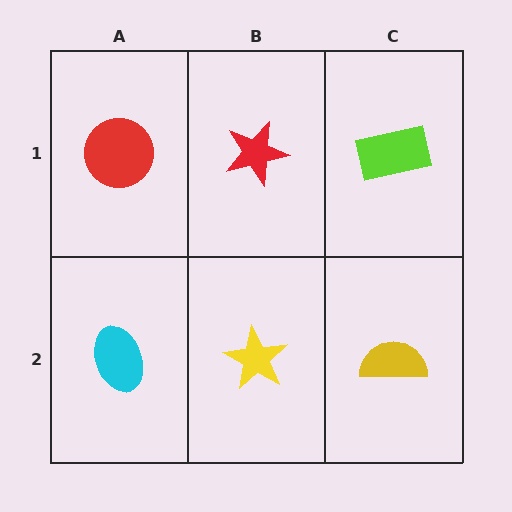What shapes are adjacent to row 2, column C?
A lime rectangle (row 1, column C), a yellow star (row 2, column B).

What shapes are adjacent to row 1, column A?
A cyan ellipse (row 2, column A), a red star (row 1, column B).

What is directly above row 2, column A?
A red circle.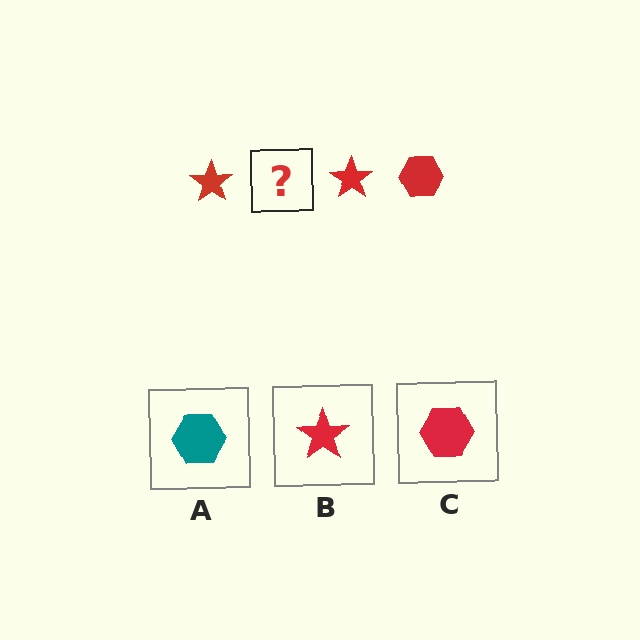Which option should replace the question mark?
Option C.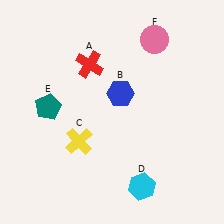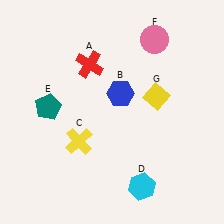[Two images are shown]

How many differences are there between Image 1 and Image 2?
There is 1 difference between the two images.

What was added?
A yellow diamond (G) was added in Image 2.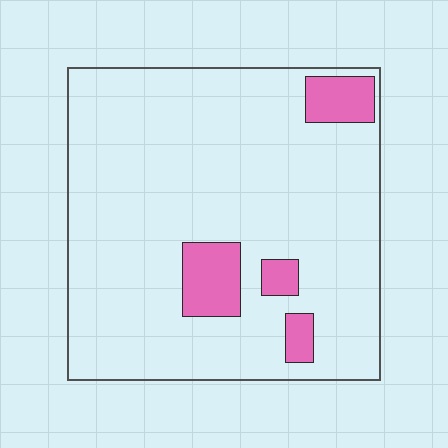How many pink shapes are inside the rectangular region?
4.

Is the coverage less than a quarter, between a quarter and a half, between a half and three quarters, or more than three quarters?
Less than a quarter.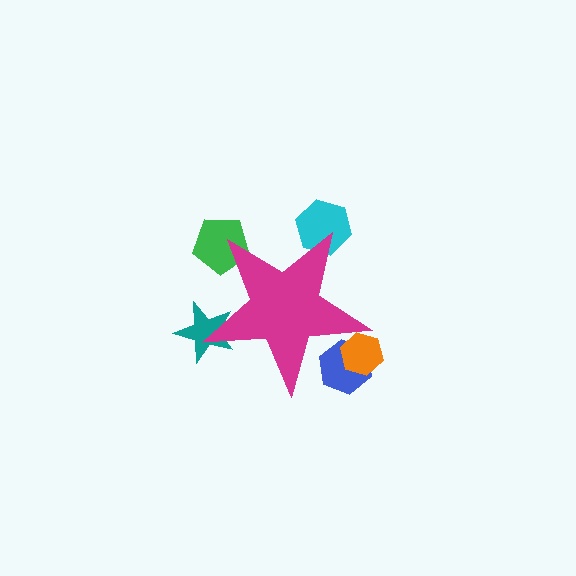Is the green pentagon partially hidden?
Yes, the green pentagon is partially hidden behind the magenta star.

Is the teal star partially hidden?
Yes, the teal star is partially hidden behind the magenta star.